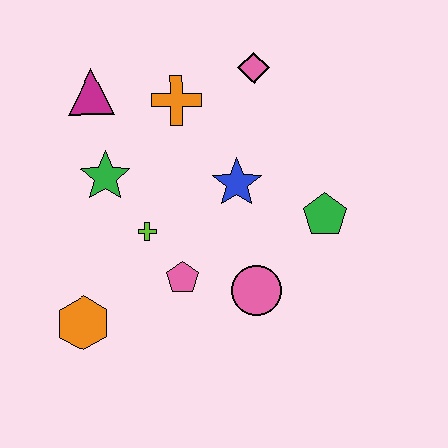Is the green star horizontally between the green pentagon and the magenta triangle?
Yes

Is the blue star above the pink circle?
Yes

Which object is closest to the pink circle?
The pink pentagon is closest to the pink circle.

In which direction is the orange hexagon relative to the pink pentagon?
The orange hexagon is to the left of the pink pentagon.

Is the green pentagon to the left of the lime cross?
No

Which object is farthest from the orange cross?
The orange hexagon is farthest from the orange cross.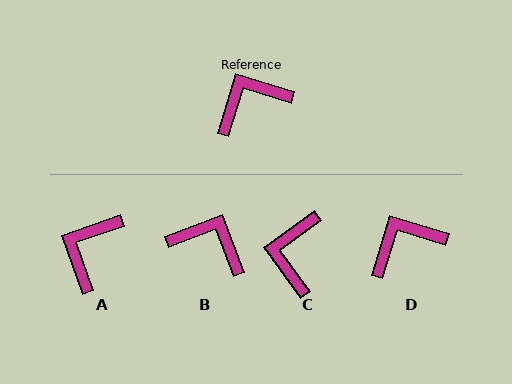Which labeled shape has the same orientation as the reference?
D.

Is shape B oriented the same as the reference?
No, it is off by about 52 degrees.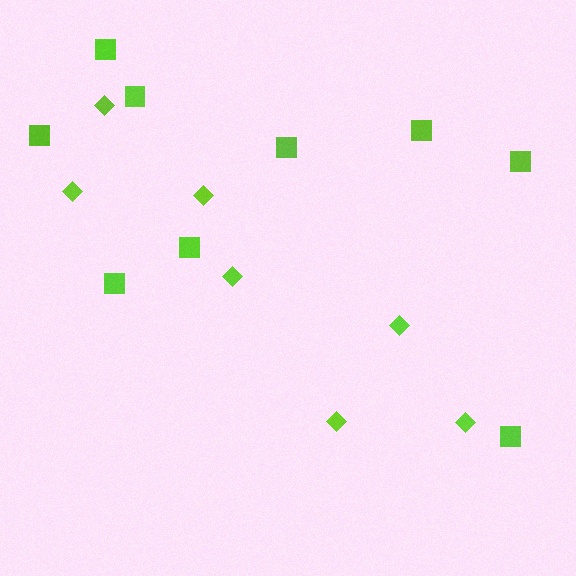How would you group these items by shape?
There are 2 groups: one group of squares (9) and one group of diamonds (7).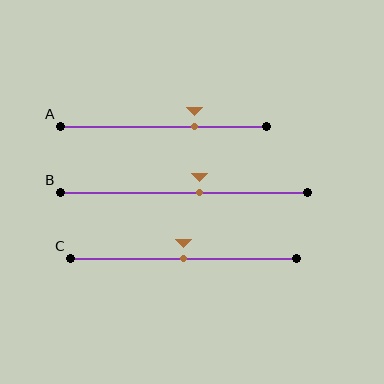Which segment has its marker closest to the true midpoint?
Segment C has its marker closest to the true midpoint.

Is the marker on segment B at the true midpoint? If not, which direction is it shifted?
No, the marker on segment B is shifted to the right by about 7% of the segment length.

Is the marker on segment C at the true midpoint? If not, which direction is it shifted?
Yes, the marker on segment C is at the true midpoint.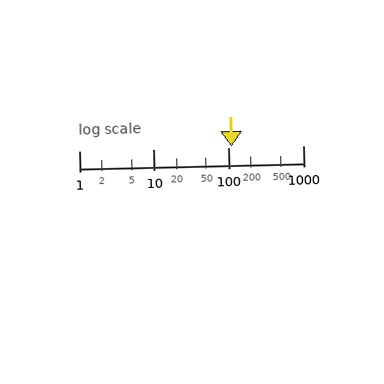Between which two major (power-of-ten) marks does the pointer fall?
The pointer is between 100 and 1000.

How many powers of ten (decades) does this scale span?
The scale spans 3 decades, from 1 to 1000.